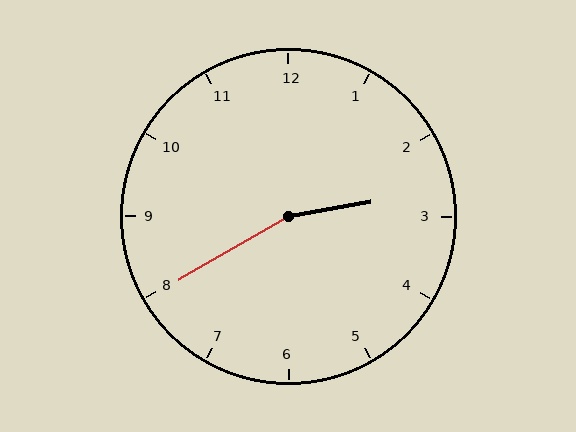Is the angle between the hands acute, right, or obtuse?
It is obtuse.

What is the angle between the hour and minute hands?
Approximately 160 degrees.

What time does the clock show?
2:40.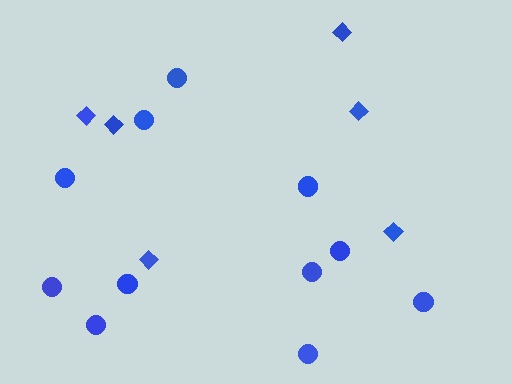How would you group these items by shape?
There are 2 groups: one group of circles (11) and one group of diamonds (6).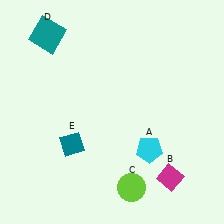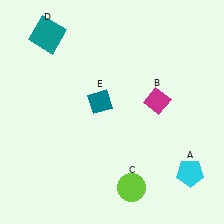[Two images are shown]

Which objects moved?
The objects that moved are: the cyan pentagon (A), the magenta diamond (B), the teal diamond (E).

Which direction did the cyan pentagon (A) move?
The cyan pentagon (A) moved right.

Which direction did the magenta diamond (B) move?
The magenta diamond (B) moved up.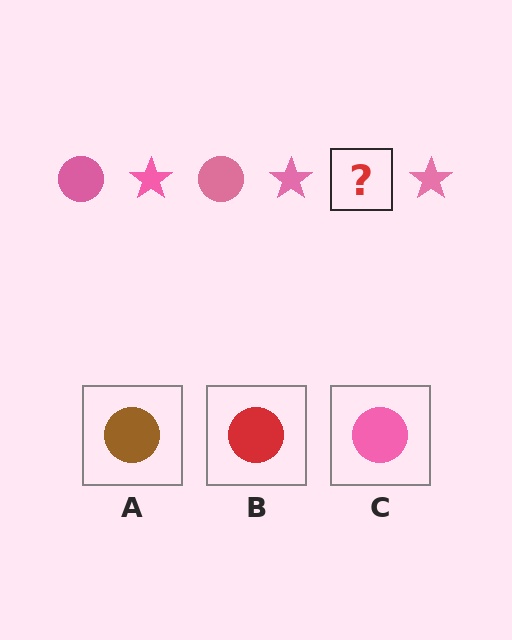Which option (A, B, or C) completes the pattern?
C.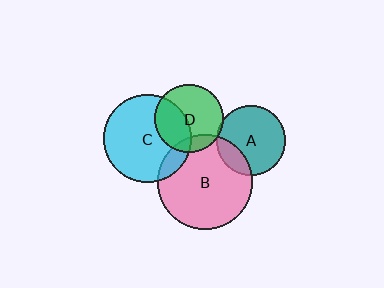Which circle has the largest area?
Circle B (pink).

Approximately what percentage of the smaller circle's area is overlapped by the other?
Approximately 10%.